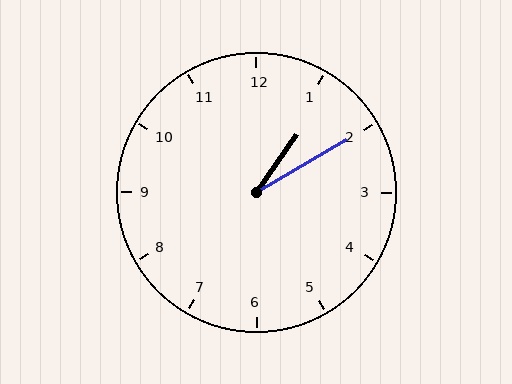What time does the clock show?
1:10.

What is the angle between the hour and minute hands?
Approximately 25 degrees.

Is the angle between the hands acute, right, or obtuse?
It is acute.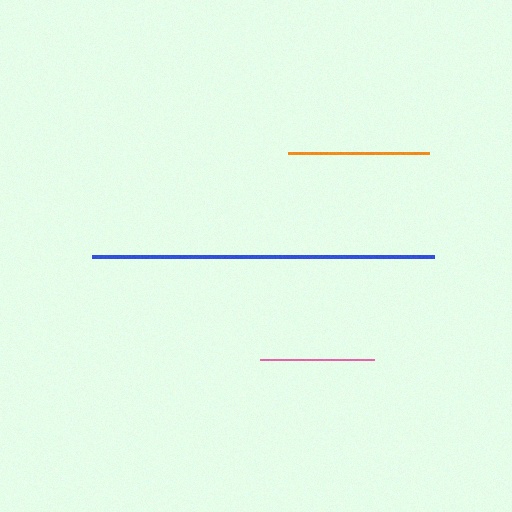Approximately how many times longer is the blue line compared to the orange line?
The blue line is approximately 2.4 times the length of the orange line.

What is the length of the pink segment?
The pink segment is approximately 114 pixels long.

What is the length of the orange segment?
The orange segment is approximately 142 pixels long.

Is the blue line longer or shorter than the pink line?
The blue line is longer than the pink line.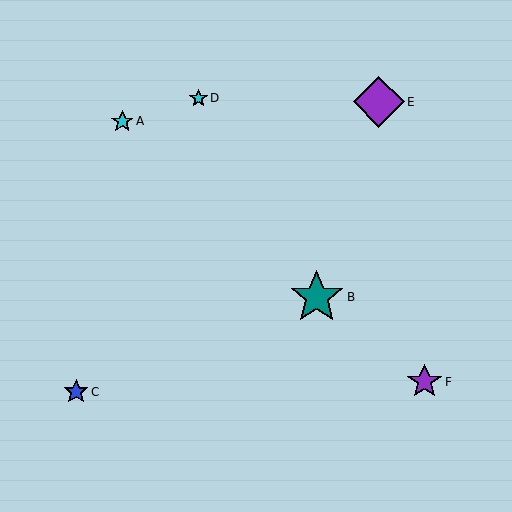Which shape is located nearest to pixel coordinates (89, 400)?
The blue star (labeled C) at (76, 392) is nearest to that location.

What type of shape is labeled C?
Shape C is a blue star.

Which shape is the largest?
The teal star (labeled B) is the largest.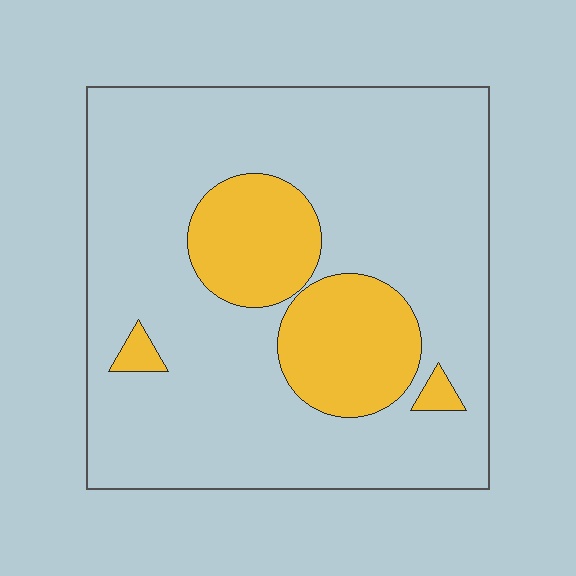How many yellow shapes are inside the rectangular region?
4.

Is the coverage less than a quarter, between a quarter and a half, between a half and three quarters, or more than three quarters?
Less than a quarter.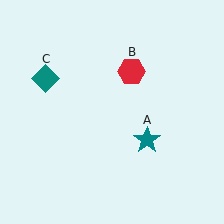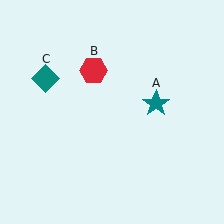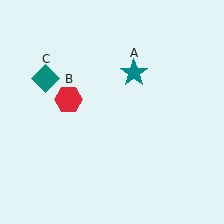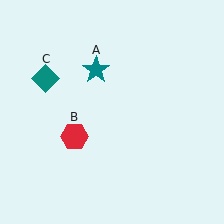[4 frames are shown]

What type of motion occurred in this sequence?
The teal star (object A), red hexagon (object B) rotated counterclockwise around the center of the scene.